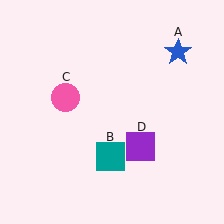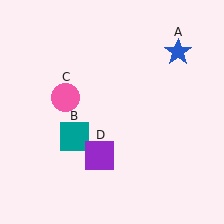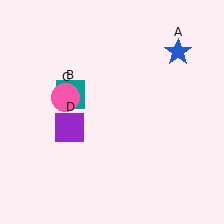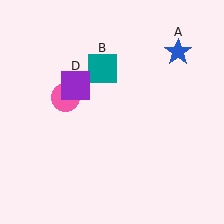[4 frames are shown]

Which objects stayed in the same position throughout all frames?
Blue star (object A) and pink circle (object C) remained stationary.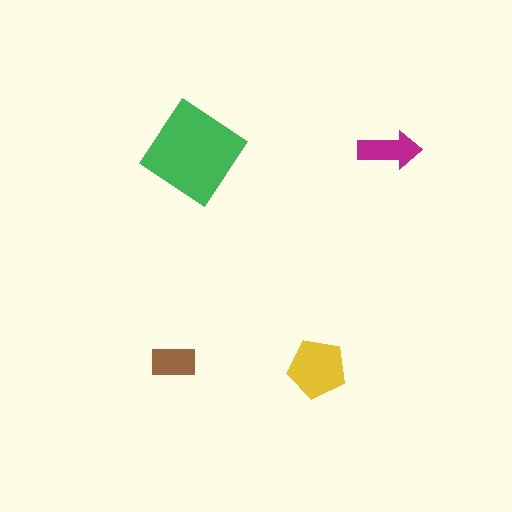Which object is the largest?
The green diamond.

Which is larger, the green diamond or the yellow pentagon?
The green diamond.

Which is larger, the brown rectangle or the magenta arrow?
The magenta arrow.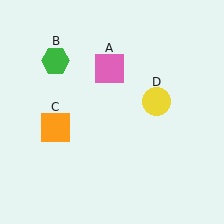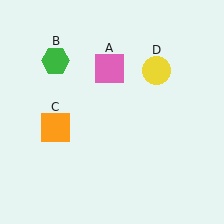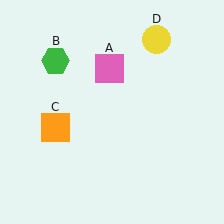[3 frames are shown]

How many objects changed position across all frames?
1 object changed position: yellow circle (object D).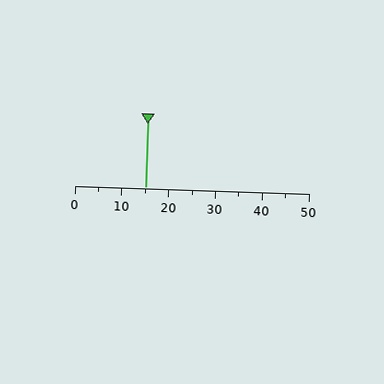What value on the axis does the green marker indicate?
The marker indicates approximately 15.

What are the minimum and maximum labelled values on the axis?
The axis runs from 0 to 50.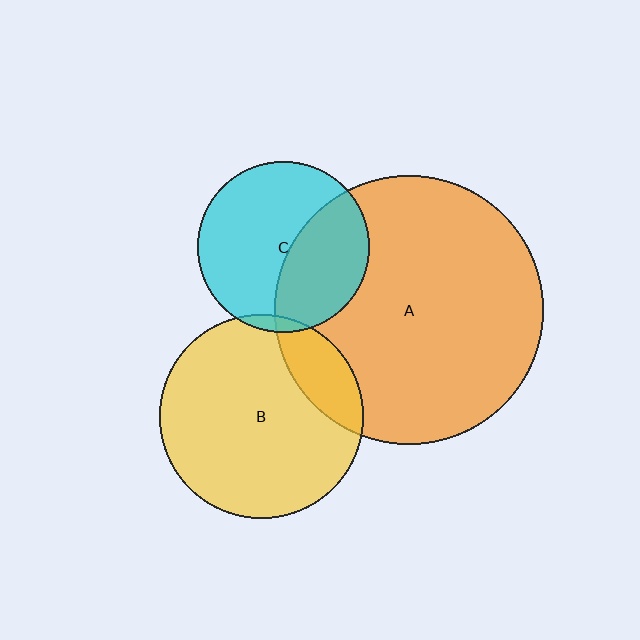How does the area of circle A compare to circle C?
Approximately 2.5 times.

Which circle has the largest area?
Circle A (orange).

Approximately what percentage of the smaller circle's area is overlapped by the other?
Approximately 40%.